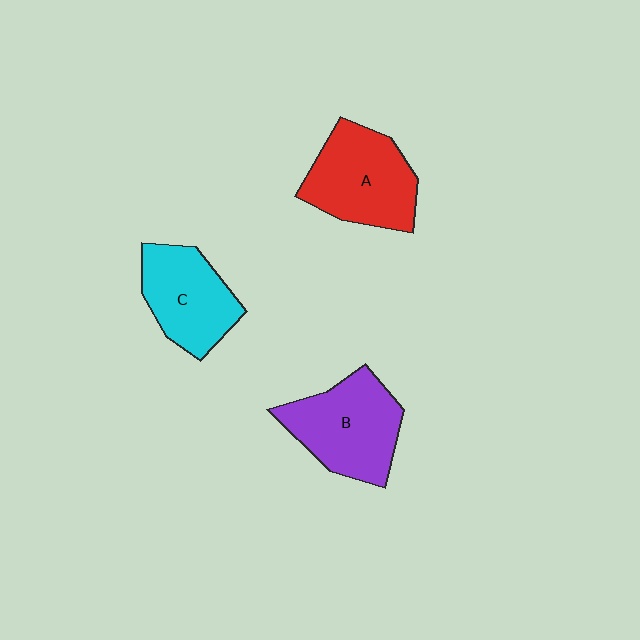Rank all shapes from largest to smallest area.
From largest to smallest: B (purple), A (red), C (cyan).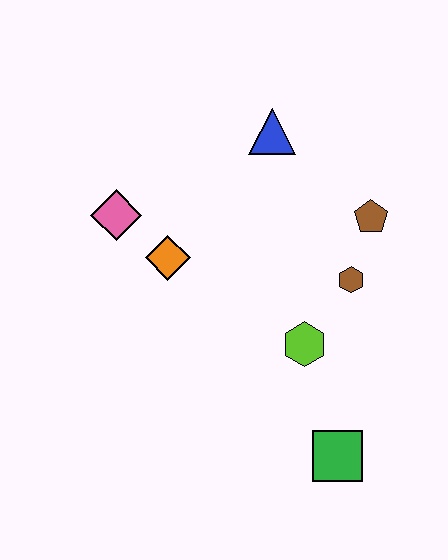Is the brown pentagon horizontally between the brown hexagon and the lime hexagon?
No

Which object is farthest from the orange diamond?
The green square is farthest from the orange diamond.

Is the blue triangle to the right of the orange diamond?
Yes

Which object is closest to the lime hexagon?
The brown hexagon is closest to the lime hexagon.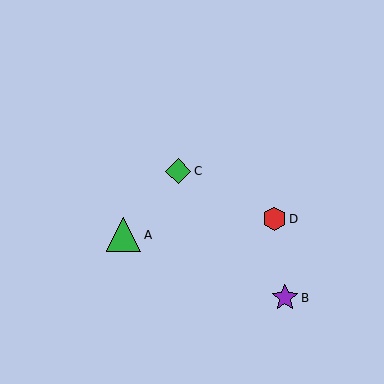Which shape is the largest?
The green triangle (labeled A) is the largest.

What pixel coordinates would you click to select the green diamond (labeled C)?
Click at (178, 171) to select the green diamond C.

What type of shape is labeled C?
Shape C is a green diamond.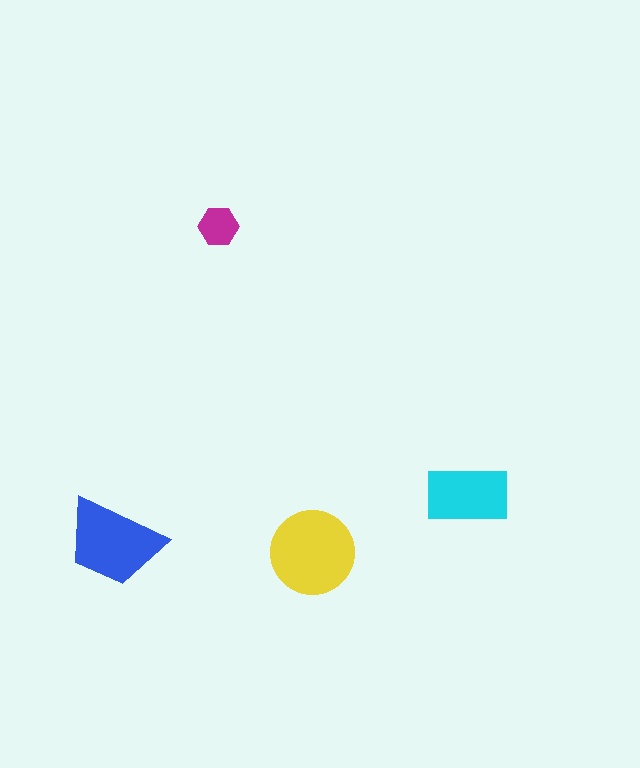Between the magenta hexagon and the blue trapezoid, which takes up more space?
The blue trapezoid.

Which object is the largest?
The yellow circle.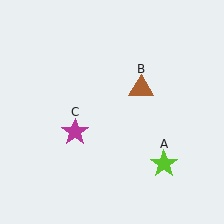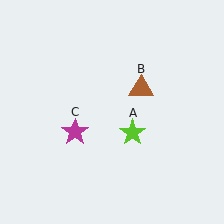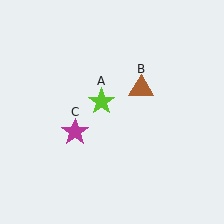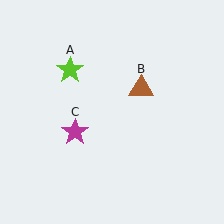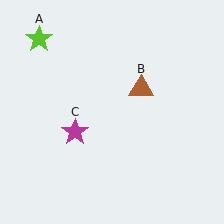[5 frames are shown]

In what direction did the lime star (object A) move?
The lime star (object A) moved up and to the left.